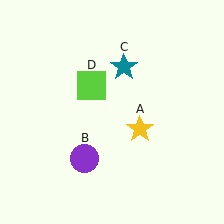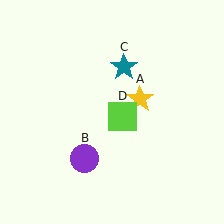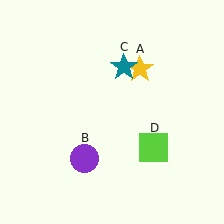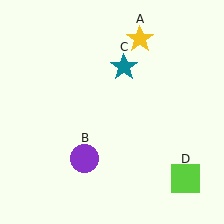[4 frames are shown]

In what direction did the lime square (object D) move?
The lime square (object D) moved down and to the right.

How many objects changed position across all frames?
2 objects changed position: yellow star (object A), lime square (object D).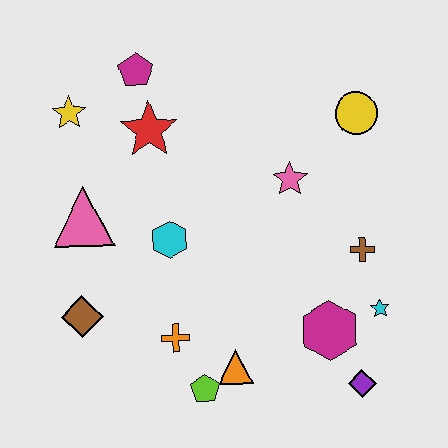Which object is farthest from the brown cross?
The yellow star is farthest from the brown cross.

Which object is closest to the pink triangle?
The cyan hexagon is closest to the pink triangle.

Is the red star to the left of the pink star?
Yes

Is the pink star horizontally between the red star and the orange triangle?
No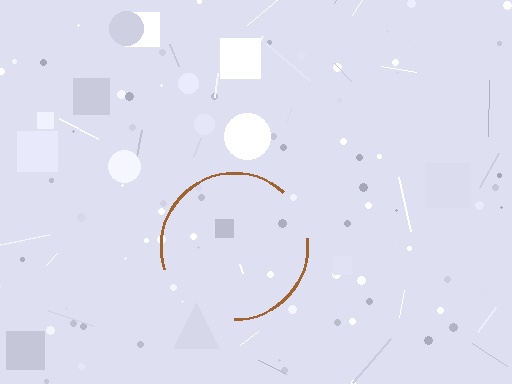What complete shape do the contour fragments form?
The contour fragments form a circle.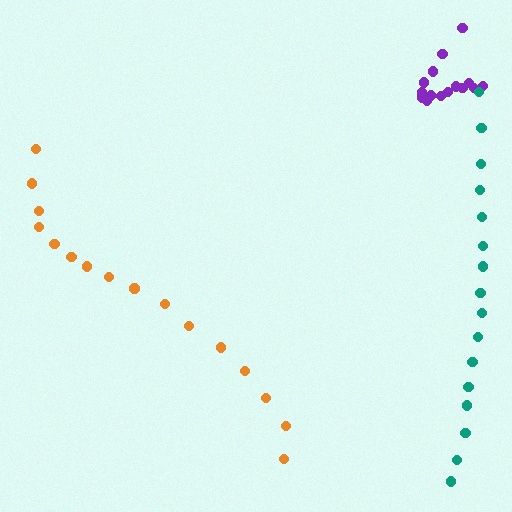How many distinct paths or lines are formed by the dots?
There are 3 distinct paths.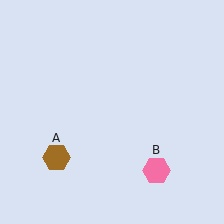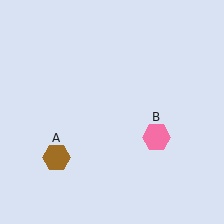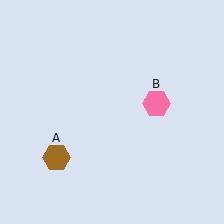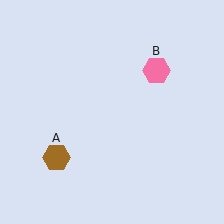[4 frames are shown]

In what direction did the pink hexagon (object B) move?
The pink hexagon (object B) moved up.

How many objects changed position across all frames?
1 object changed position: pink hexagon (object B).